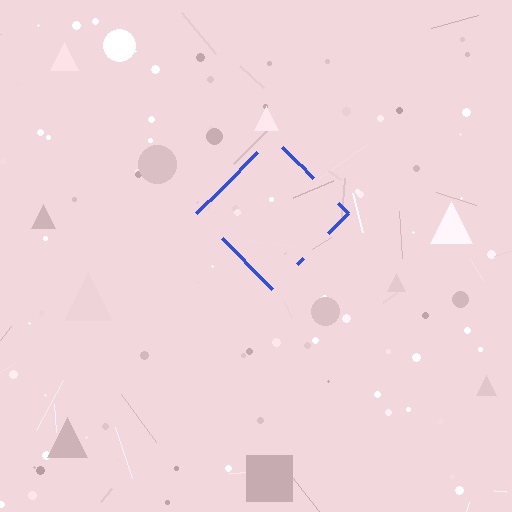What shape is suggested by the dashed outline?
The dashed outline suggests a diamond.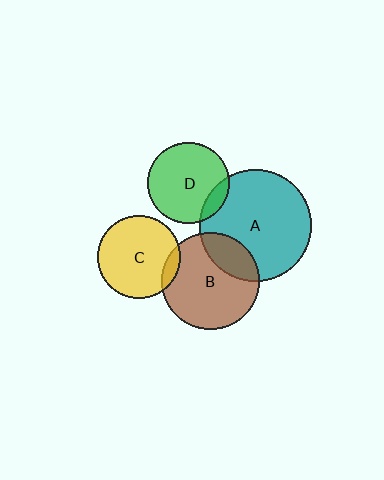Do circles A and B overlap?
Yes.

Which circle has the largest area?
Circle A (teal).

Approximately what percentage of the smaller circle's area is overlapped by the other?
Approximately 25%.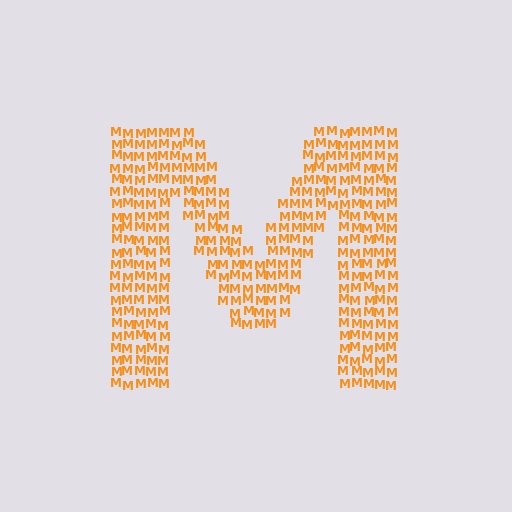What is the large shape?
The large shape is the letter M.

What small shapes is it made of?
It is made of small letter M's.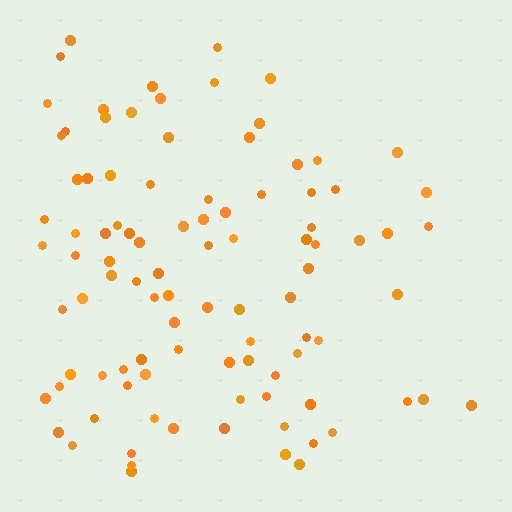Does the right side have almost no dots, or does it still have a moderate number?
Still a moderate number, just noticeably fewer than the left.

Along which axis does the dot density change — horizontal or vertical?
Horizontal.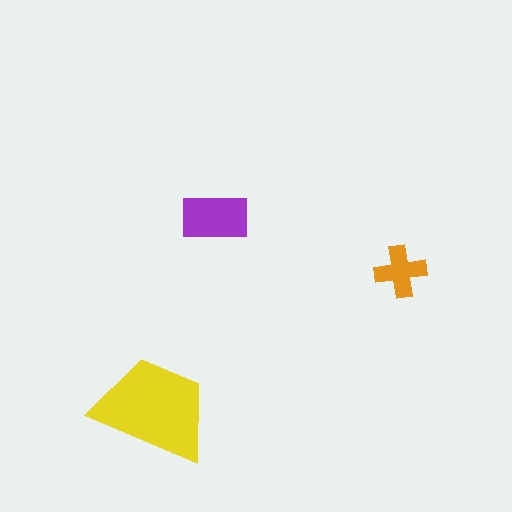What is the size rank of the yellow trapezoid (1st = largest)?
1st.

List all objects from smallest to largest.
The orange cross, the purple rectangle, the yellow trapezoid.